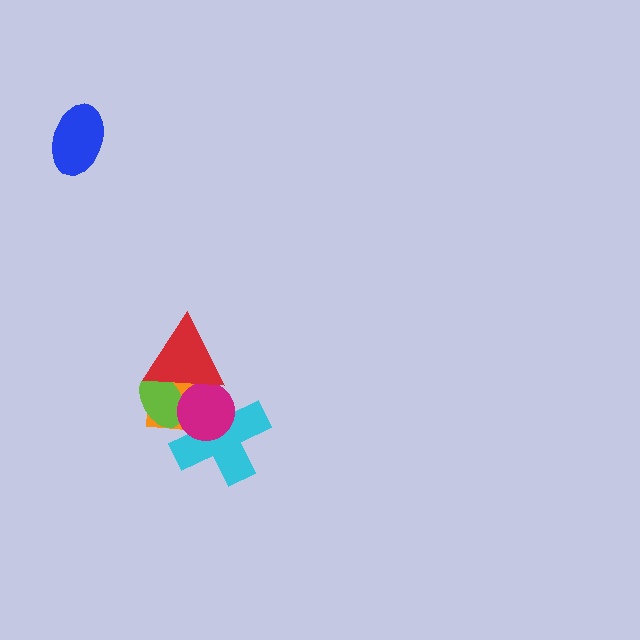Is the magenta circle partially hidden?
Yes, it is partially covered by another shape.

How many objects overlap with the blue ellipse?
0 objects overlap with the blue ellipse.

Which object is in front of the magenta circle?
The red triangle is in front of the magenta circle.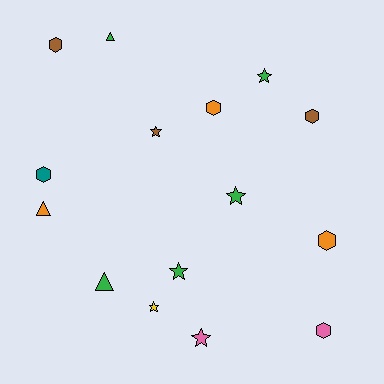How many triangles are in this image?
There are 3 triangles.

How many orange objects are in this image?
There are 3 orange objects.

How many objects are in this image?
There are 15 objects.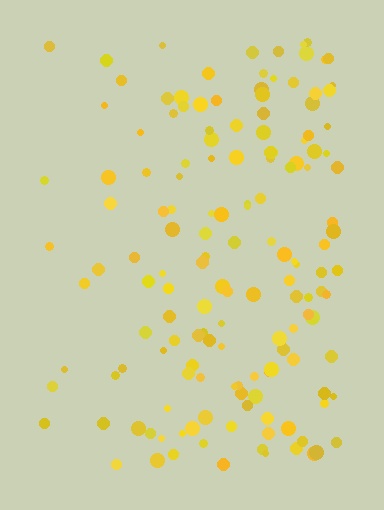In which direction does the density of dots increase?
From left to right, with the right side densest.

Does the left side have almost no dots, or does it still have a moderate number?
Still a moderate number, just noticeably fewer than the right.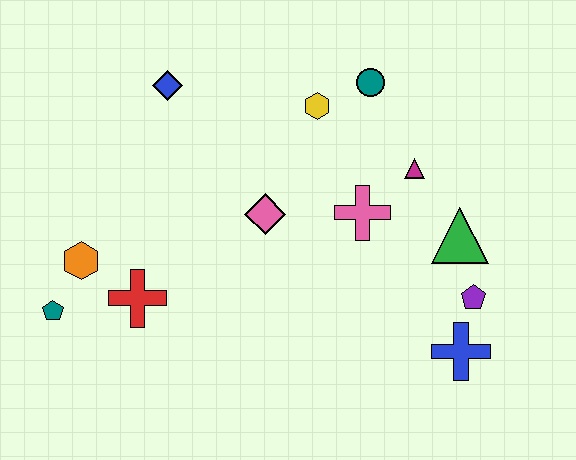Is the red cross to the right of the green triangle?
No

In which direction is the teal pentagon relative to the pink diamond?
The teal pentagon is to the left of the pink diamond.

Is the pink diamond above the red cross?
Yes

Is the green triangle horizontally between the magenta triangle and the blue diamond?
No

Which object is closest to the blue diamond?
The yellow hexagon is closest to the blue diamond.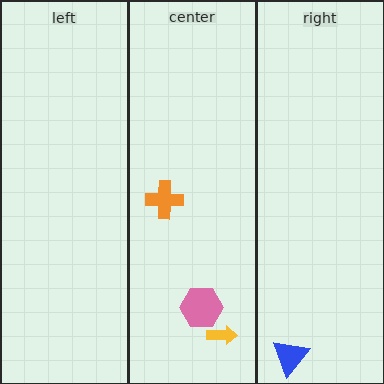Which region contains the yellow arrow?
The center region.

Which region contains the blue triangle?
The right region.